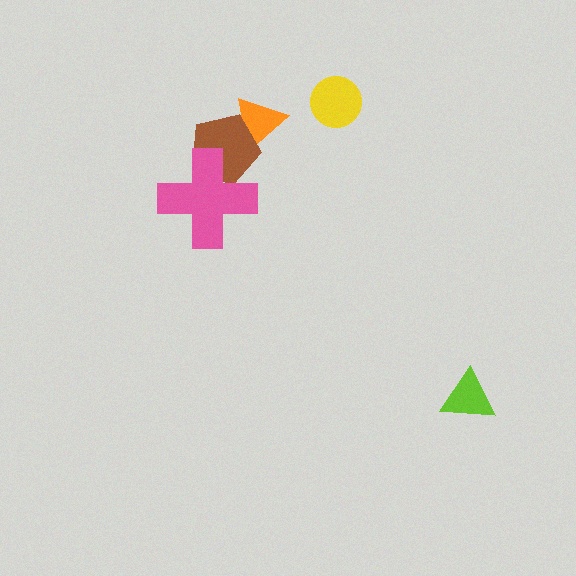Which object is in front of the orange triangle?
The brown pentagon is in front of the orange triangle.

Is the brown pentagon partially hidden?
Yes, it is partially covered by another shape.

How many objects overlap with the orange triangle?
1 object overlaps with the orange triangle.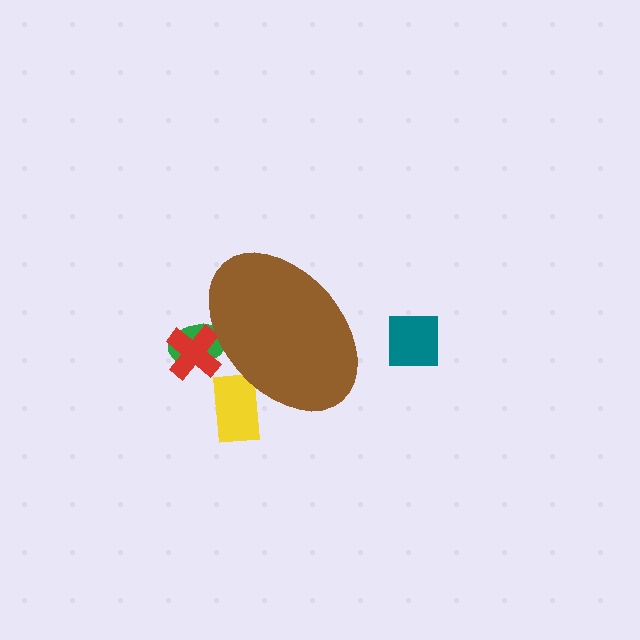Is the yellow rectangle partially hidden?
Yes, the yellow rectangle is partially hidden behind the brown ellipse.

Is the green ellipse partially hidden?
Yes, the green ellipse is partially hidden behind the brown ellipse.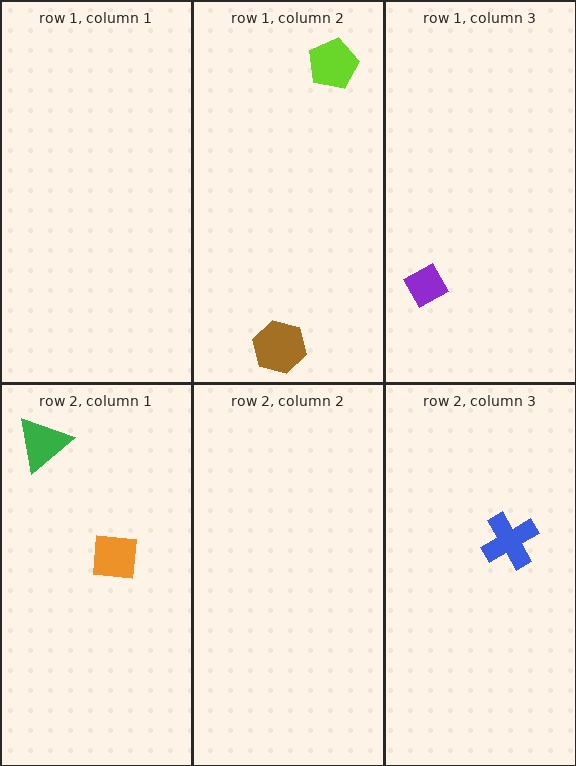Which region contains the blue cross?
The row 2, column 3 region.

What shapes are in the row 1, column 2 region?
The brown hexagon, the lime pentagon.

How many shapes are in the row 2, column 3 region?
1.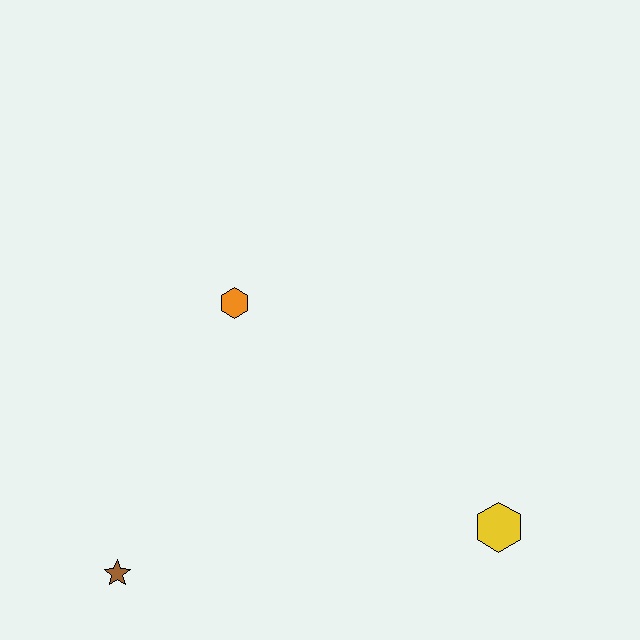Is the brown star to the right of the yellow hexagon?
No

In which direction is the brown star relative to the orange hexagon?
The brown star is below the orange hexagon.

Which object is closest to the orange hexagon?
The brown star is closest to the orange hexagon.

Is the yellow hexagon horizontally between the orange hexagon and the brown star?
No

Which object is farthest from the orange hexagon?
The yellow hexagon is farthest from the orange hexagon.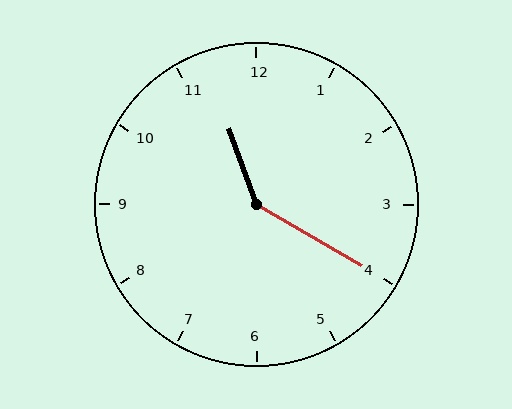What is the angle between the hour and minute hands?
Approximately 140 degrees.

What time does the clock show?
11:20.